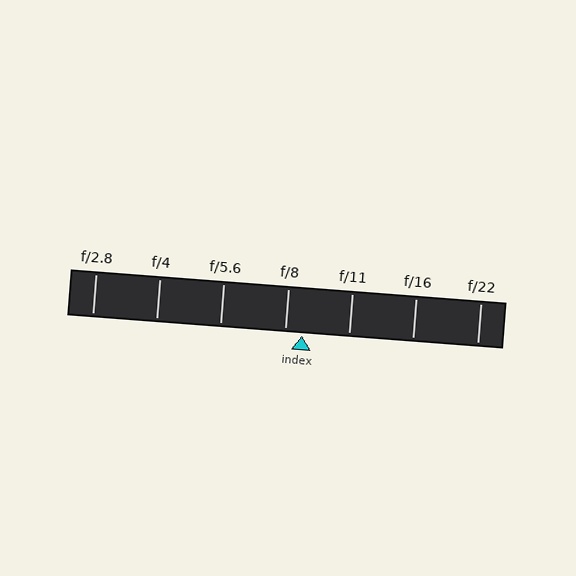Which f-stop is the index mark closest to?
The index mark is closest to f/8.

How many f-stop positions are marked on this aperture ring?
There are 7 f-stop positions marked.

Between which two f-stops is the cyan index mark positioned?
The index mark is between f/8 and f/11.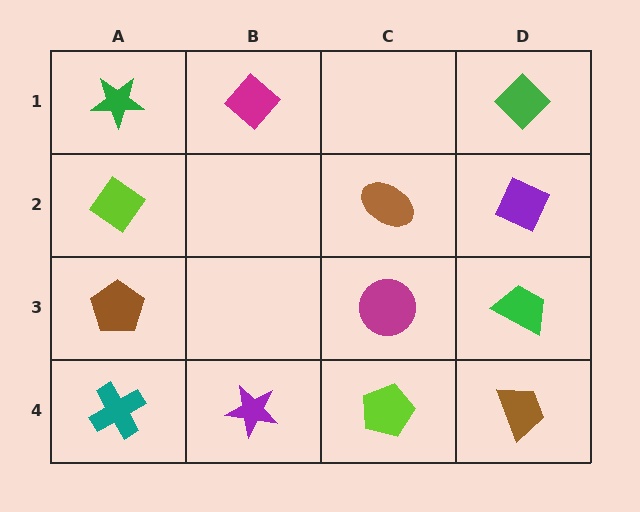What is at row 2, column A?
A lime diamond.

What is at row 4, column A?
A teal cross.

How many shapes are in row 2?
3 shapes.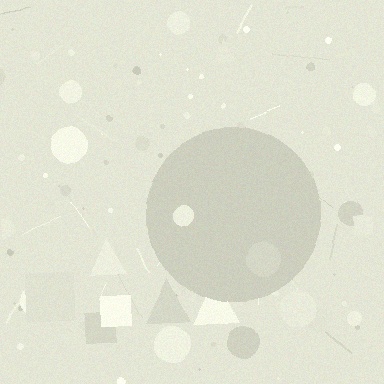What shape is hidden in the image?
A circle is hidden in the image.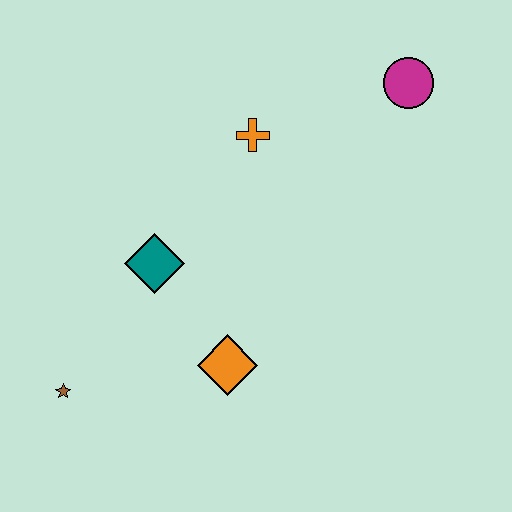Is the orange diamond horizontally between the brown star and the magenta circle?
Yes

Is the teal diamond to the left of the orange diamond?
Yes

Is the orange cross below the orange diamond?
No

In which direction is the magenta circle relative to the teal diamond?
The magenta circle is to the right of the teal diamond.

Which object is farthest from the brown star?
The magenta circle is farthest from the brown star.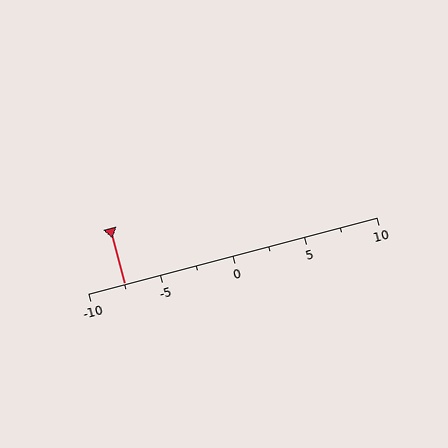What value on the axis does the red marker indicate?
The marker indicates approximately -7.5.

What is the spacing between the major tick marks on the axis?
The major ticks are spaced 5 apart.